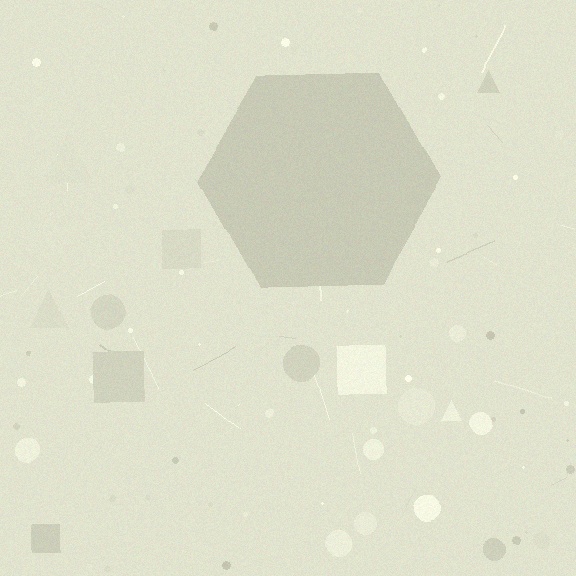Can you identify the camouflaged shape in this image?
The camouflaged shape is a hexagon.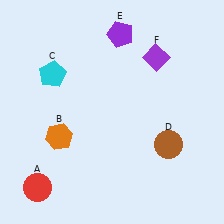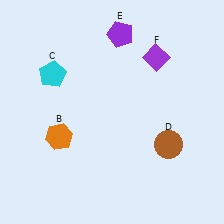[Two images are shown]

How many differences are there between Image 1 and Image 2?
There is 1 difference between the two images.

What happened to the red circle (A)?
The red circle (A) was removed in Image 2. It was in the bottom-left area of Image 1.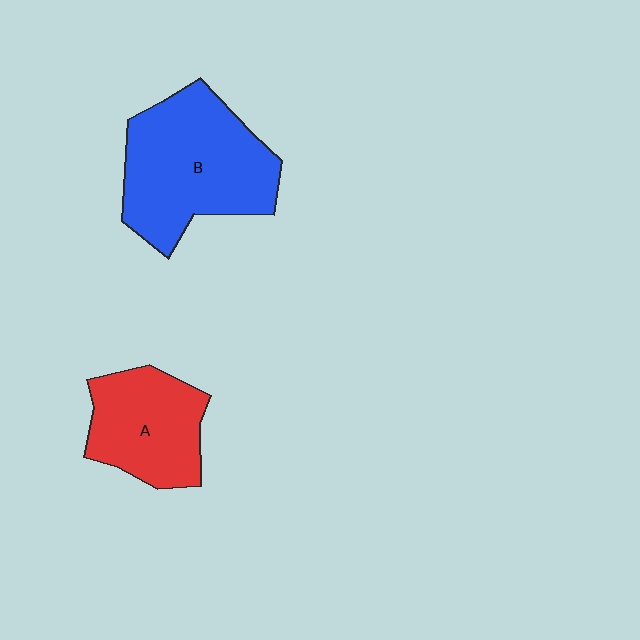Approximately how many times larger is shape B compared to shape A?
Approximately 1.5 times.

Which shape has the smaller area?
Shape A (red).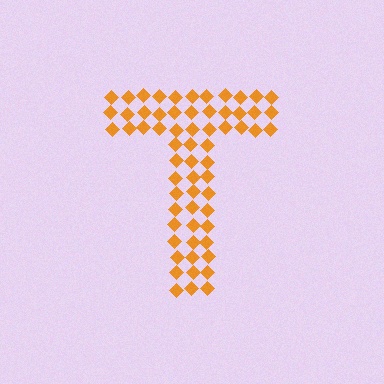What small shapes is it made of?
It is made of small diamonds.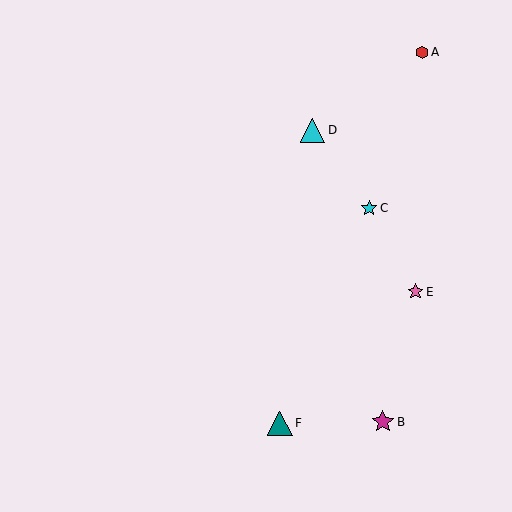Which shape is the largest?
The teal triangle (labeled F) is the largest.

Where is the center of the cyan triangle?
The center of the cyan triangle is at (312, 130).